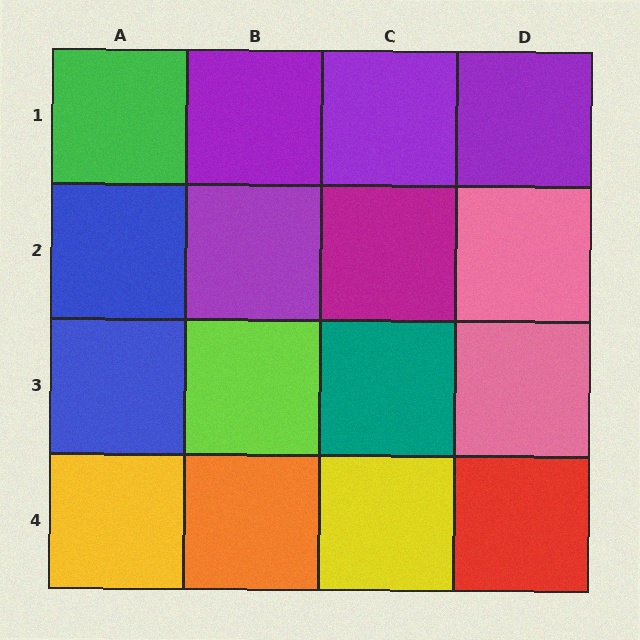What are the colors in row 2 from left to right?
Blue, purple, magenta, pink.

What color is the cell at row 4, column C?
Yellow.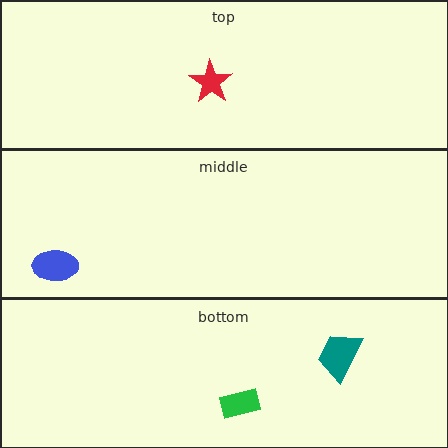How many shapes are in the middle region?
1.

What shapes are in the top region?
The red star.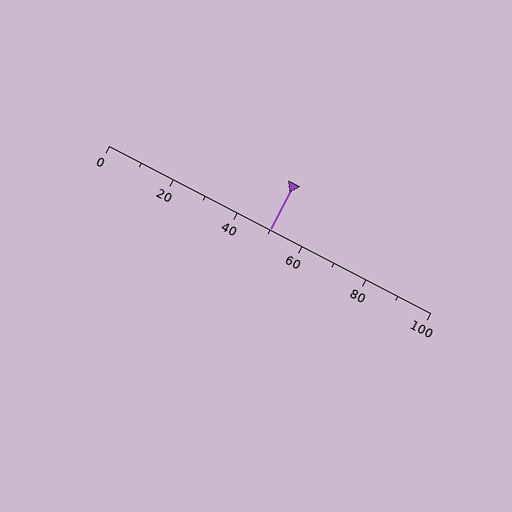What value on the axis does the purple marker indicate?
The marker indicates approximately 50.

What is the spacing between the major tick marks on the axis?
The major ticks are spaced 20 apart.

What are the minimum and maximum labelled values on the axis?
The axis runs from 0 to 100.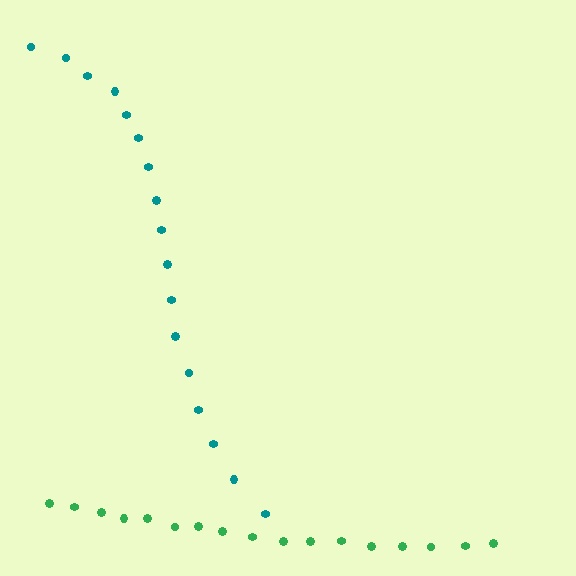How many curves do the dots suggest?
There are 2 distinct paths.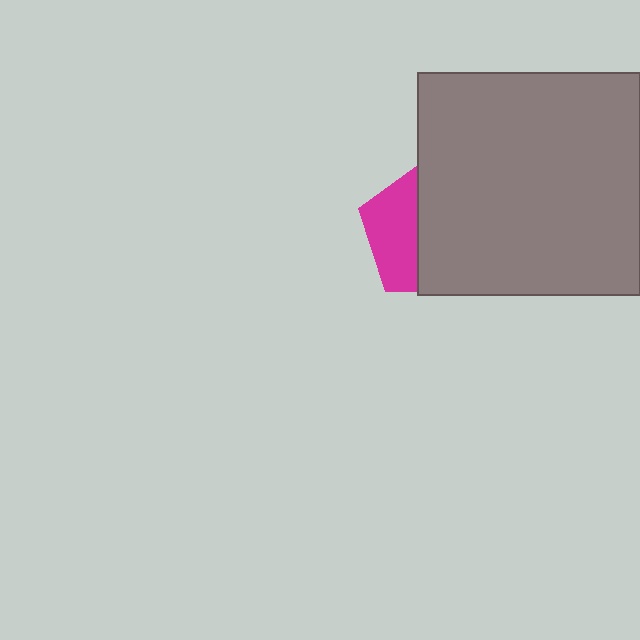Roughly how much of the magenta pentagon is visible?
A small part of it is visible (roughly 39%).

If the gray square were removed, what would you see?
You would see the complete magenta pentagon.